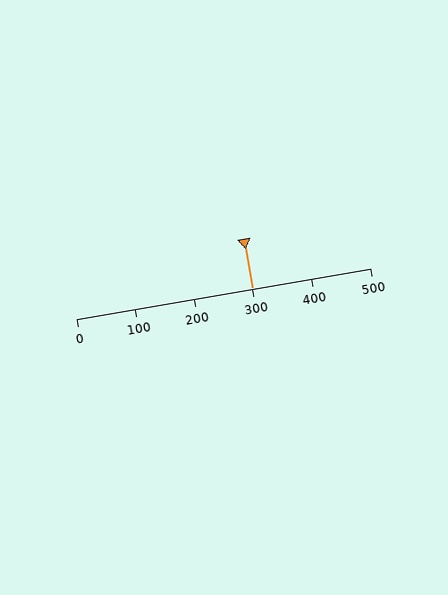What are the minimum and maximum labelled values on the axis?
The axis runs from 0 to 500.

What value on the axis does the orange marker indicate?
The marker indicates approximately 300.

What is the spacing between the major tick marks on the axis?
The major ticks are spaced 100 apart.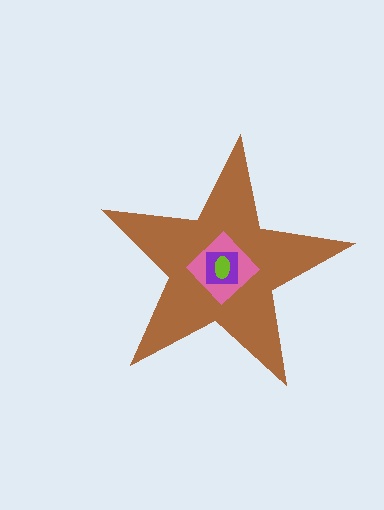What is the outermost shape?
The brown star.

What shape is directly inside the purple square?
The lime ellipse.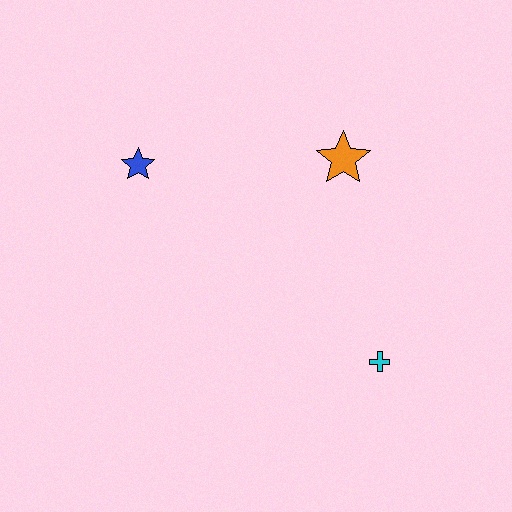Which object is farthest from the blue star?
The cyan cross is farthest from the blue star.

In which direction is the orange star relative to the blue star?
The orange star is to the right of the blue star.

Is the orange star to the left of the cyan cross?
Yes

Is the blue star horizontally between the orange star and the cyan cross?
No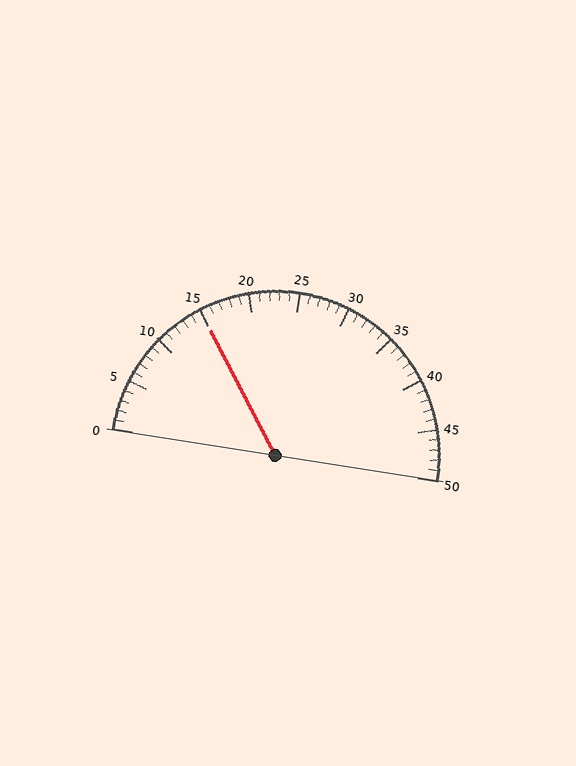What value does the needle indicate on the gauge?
The needle indicates approximately 15.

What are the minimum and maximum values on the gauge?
The gauge ranges from 0 to 50.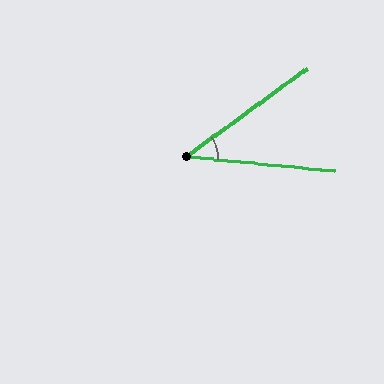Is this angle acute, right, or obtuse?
It is acute.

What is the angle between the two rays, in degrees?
Approximately 42 degrees.